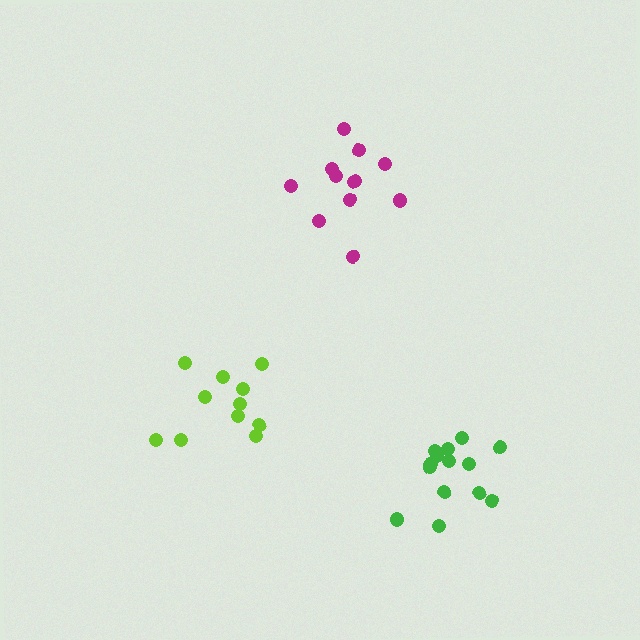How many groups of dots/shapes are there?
There are 3 groups.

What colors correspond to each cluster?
The clusters are colored: magenta, lime, green.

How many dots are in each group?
Group 1: 12 dots, Group 2: 11 dots, Group 3: 14 dots (37 total).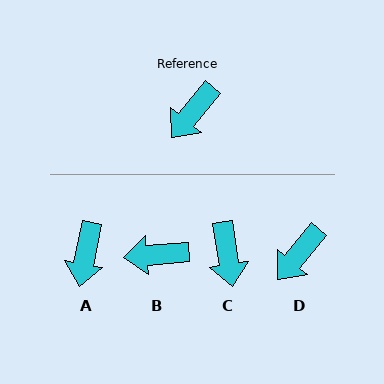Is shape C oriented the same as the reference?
No, it is off by about 48 degrees.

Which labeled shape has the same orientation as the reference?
D.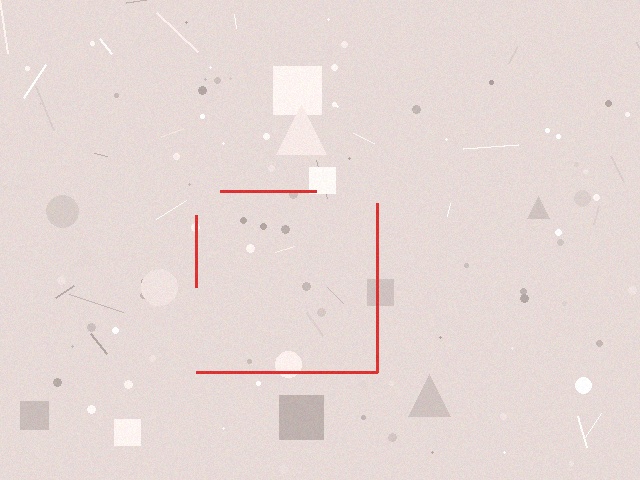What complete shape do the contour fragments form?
The contour fragments form a square.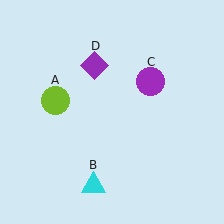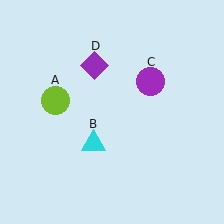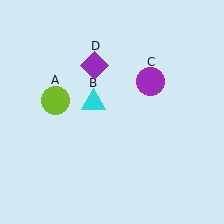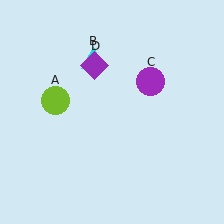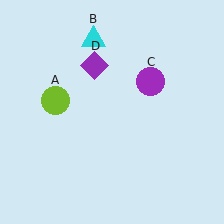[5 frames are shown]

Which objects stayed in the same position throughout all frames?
Lime circle (object A) and purple circle (object C) and purple diamond (object D) remained stationary.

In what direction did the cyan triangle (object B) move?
The cyan triangle (object B) moved up.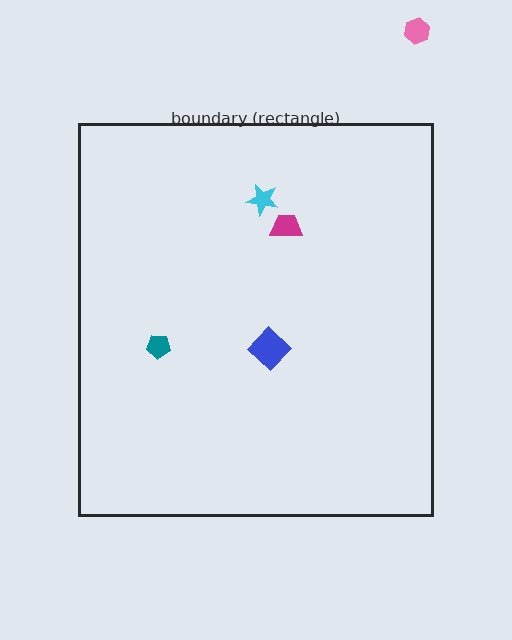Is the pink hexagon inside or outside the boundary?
Outside.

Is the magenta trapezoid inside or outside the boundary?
Inside.